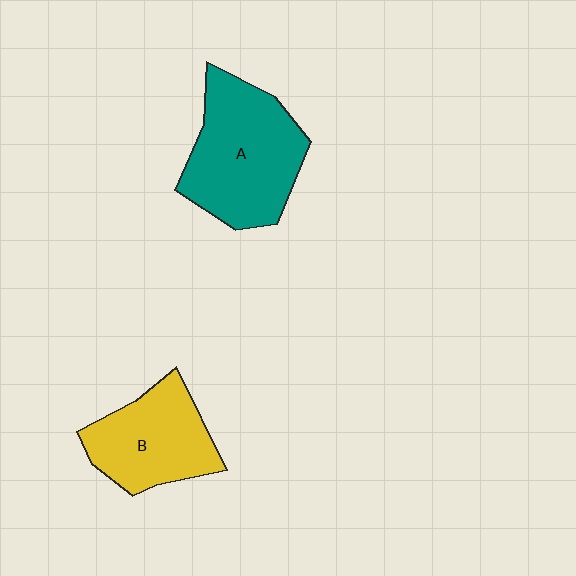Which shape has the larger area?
Shape A (teal).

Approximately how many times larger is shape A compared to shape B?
Approximately 1.3 times.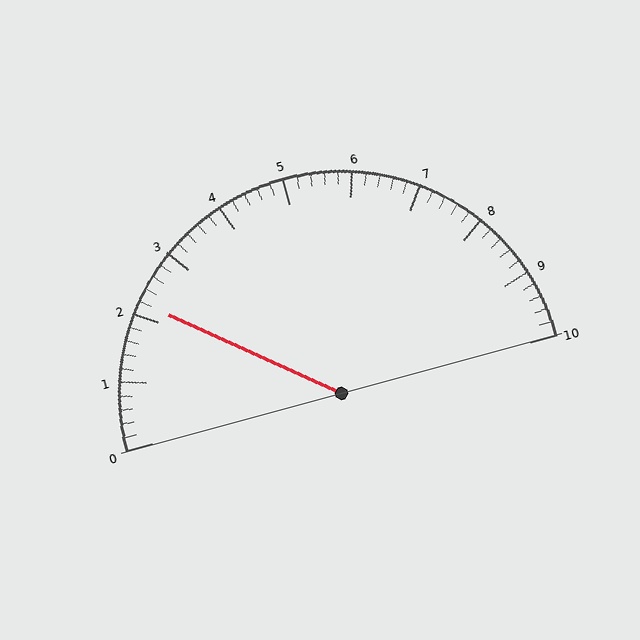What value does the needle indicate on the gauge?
The needle indicates approximately 2.2.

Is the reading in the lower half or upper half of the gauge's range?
The reading is in the lower half of the range (0 to 10).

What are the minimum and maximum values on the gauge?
The gauge ranges from 0 to 10.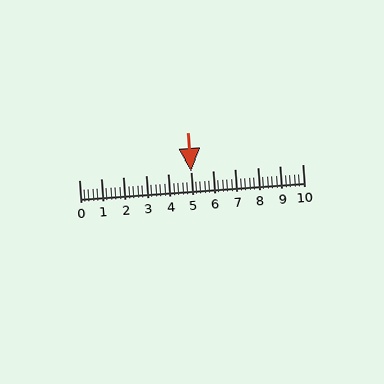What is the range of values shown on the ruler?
The ruler shows values from 0 to 10.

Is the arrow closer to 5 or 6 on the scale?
The arrow is closer to 5.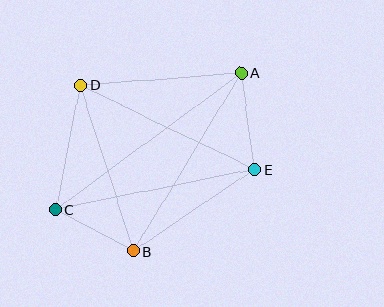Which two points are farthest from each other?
Points A and C are farthest from each other.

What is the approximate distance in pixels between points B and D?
The distance between B and D is approximately 175 pixels.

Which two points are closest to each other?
Points B and C are closest to each other.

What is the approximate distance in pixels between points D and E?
The distance between D and E is approximately 194 pixels.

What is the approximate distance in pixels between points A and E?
The distance between A and E is approximately 98 pixels.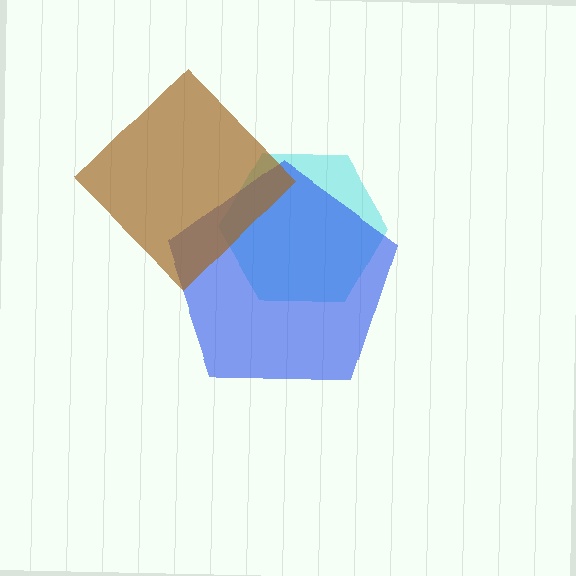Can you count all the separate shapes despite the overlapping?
Yes, there are 3 separate shapes.